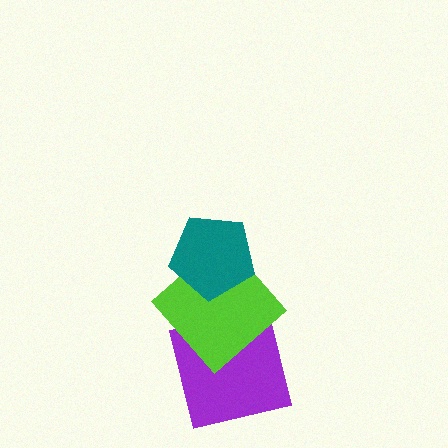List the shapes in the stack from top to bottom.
From top to bottom: the teal pentagon, the lime diamond, the purple square.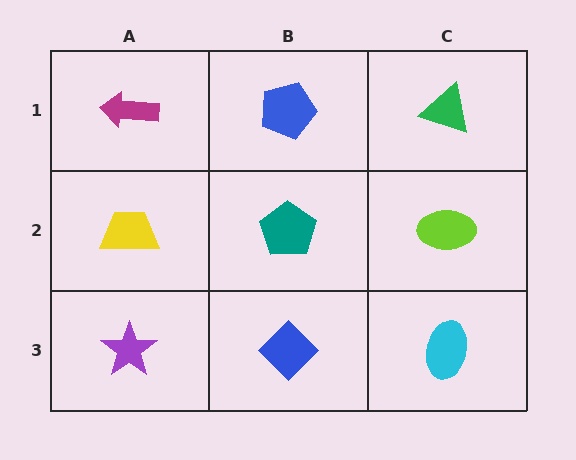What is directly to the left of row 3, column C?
A blue diamond.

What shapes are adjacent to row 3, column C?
A lime ellipse (row 2, column C), a blue diamond (row 3, column B).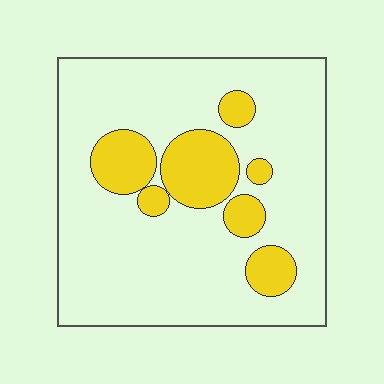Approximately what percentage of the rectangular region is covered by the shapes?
Approximately 20%.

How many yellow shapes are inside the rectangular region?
7.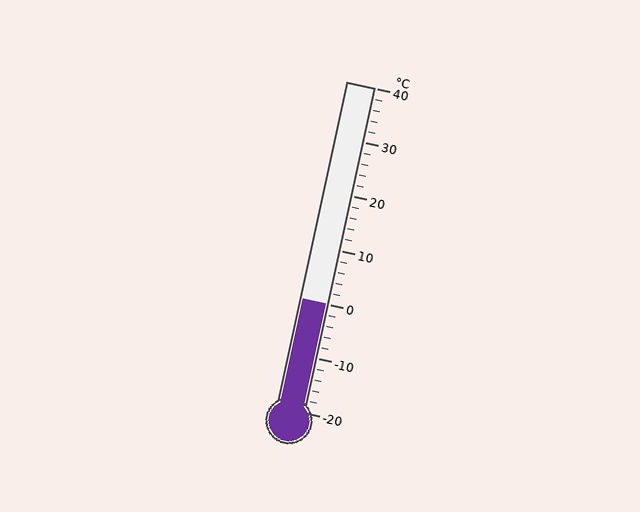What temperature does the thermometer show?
The thermometer shows approximately 0°C.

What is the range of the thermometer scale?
The thermometer scale ranges from -20°C to 40°C.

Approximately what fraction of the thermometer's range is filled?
The thermometer is filled to approximately 35% of its range.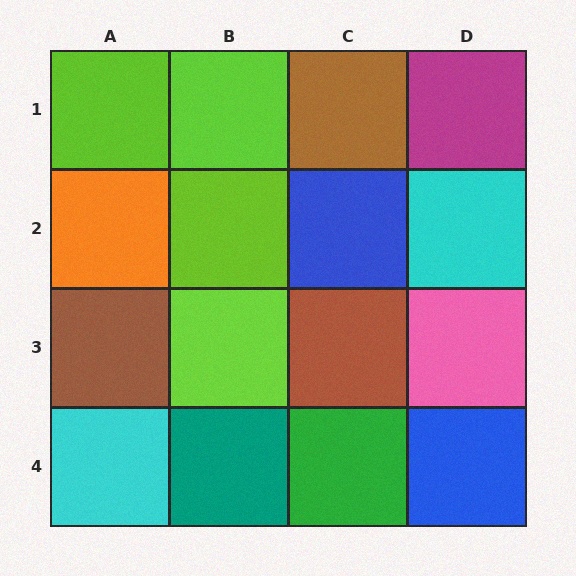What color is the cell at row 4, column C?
Green.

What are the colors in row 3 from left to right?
Brown, lime, brown, pink.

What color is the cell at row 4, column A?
Cyan.